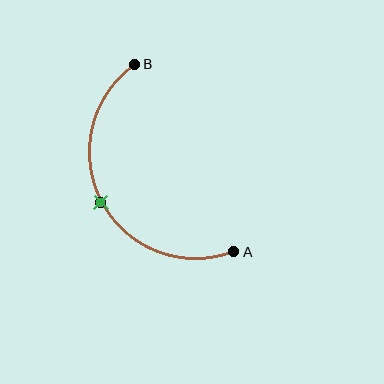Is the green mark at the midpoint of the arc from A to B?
Yes. The green mark lies on the arc at equal arc-length from both A and B — it is the arc midpoint.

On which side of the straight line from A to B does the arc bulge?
The arc bulges to the left of the straight line connecting A and B.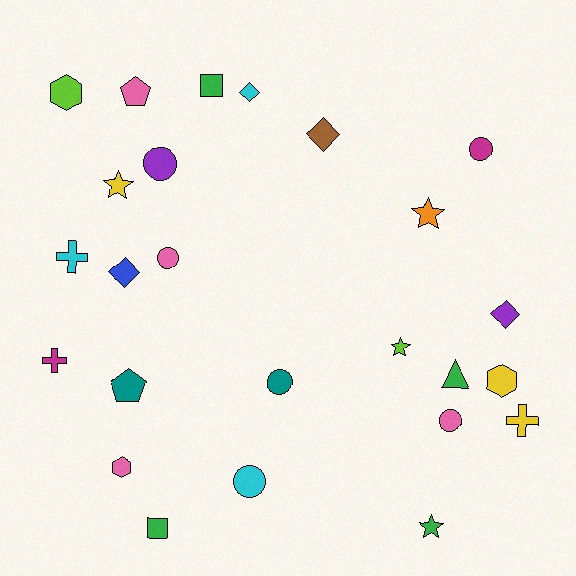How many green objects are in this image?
There are 4 green objects.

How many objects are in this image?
There are 25 objects.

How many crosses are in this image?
There are 3 crosses.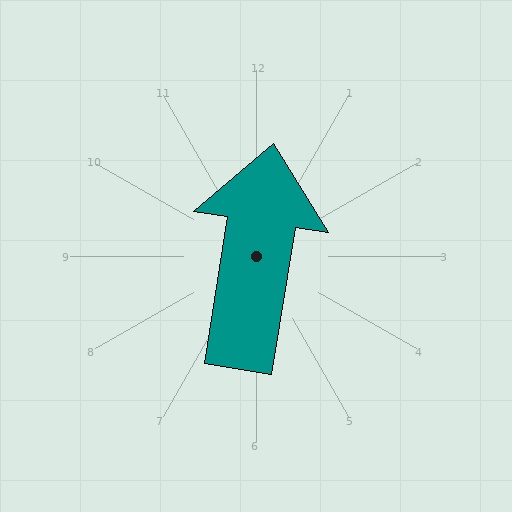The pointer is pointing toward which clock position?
Roughly 12 o'clock.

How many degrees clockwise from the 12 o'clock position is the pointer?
Approximately 9 degrees.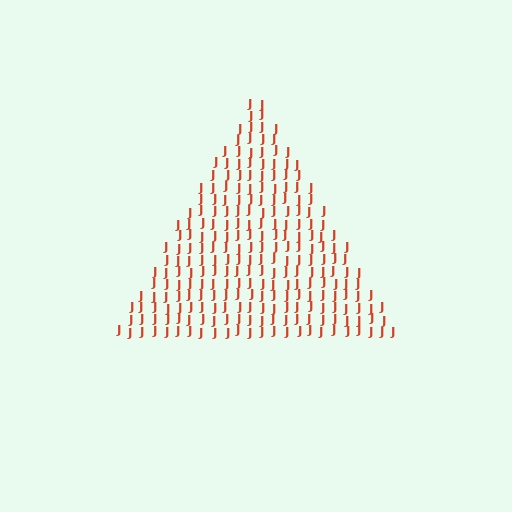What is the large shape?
The large shape is a triangle.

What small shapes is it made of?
It is made of small letter J's.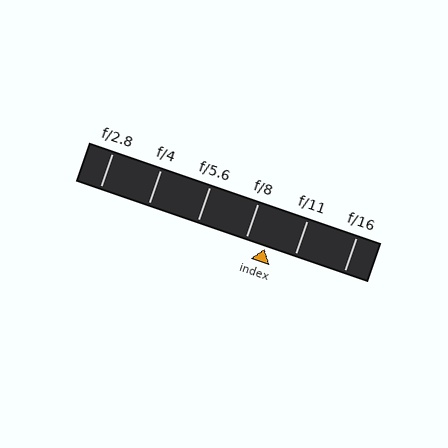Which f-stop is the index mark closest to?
The index mark is closest to f/8.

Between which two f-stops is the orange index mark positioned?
The index mark is between f/8 and f/11.